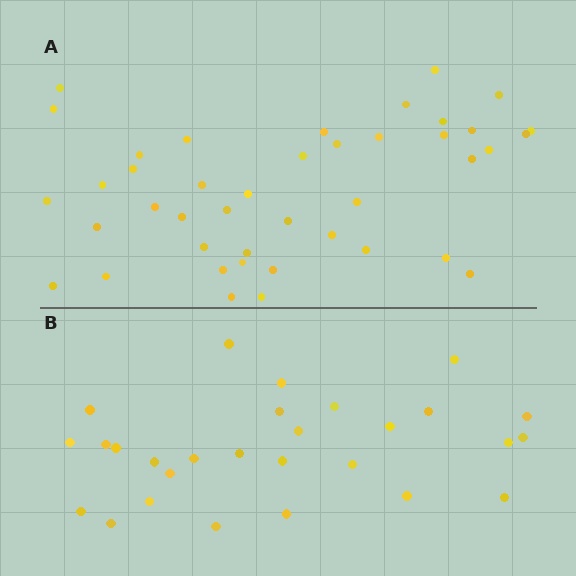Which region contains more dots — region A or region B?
Region A (the top region) has more dots.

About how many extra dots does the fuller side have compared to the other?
Region A has approximately 15 more dots than region B.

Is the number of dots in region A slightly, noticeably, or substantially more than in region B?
Region A has substantially more. The ratio is roughly 1.5 to 1.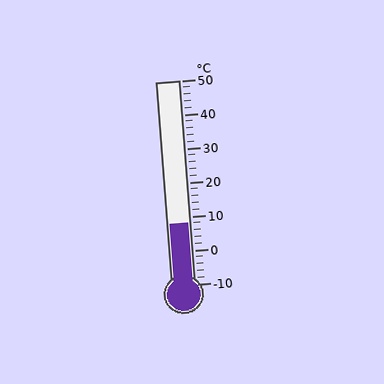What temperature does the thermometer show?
The thermometer shows approximately 8°C.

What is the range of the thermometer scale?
The thermometer scale ranges from -10°C to 50°C.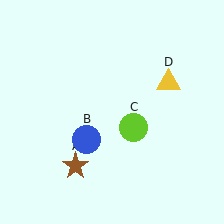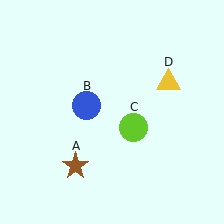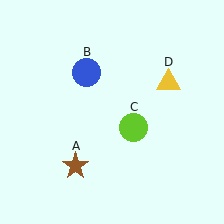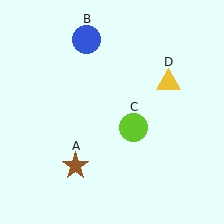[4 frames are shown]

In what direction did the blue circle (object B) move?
The blue circle (object B) moved up.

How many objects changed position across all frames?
1 object changed position: blue circle (object B).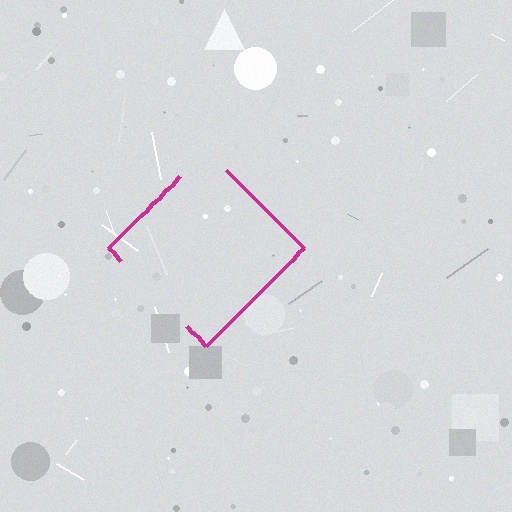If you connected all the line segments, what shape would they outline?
They would outline a diamond.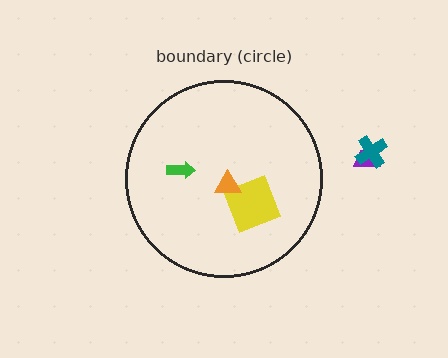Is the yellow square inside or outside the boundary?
Inside.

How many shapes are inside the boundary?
3 inside, 2 outside.